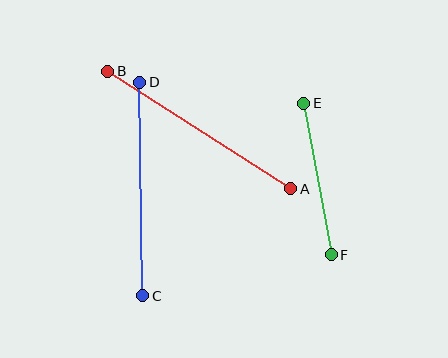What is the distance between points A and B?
The distance is approximately 218 pixels.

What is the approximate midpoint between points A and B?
The midpoint is at approximately (199, 130) pixels.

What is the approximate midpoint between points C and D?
The midpoint is at approximately (141, 189) pixels.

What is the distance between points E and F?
The distance is approximately 154 pixels.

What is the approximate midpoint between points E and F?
The midpoint is at approximately (318, 179) pixels.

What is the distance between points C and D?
The distance is approximately 214 pixels.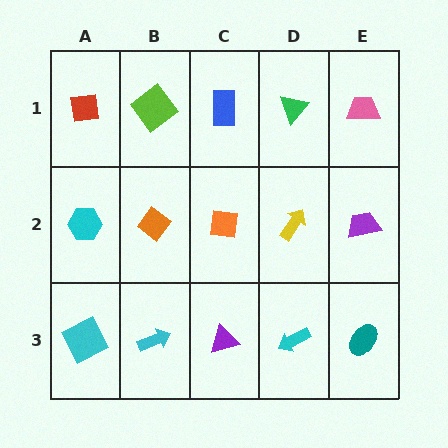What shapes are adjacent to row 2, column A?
A red square (row 1, column A), a cyan square (row 3, column A), an orange diamond (row 2, column B).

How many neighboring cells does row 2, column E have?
3.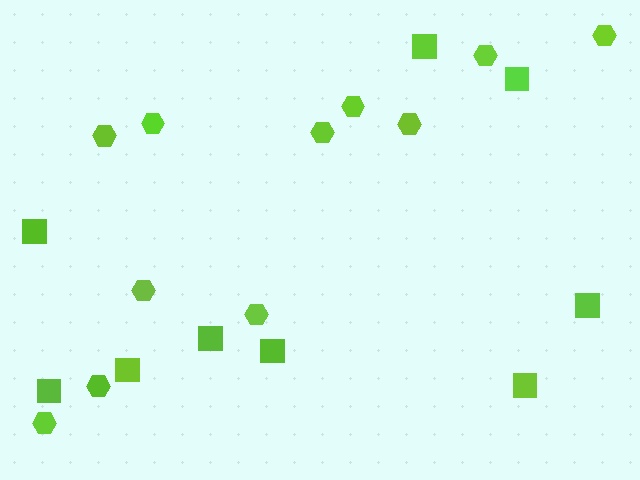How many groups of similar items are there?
There are 2 groups: one group of squares (9) and one group of hexagons (11).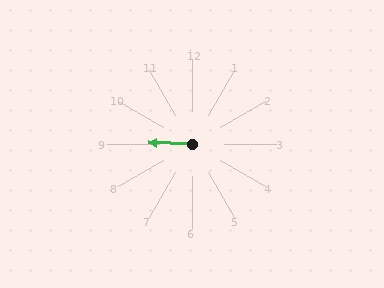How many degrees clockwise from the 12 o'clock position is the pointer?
Approximately 271 degrees.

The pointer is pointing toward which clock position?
Roughly 9 o'clock.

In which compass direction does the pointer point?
West.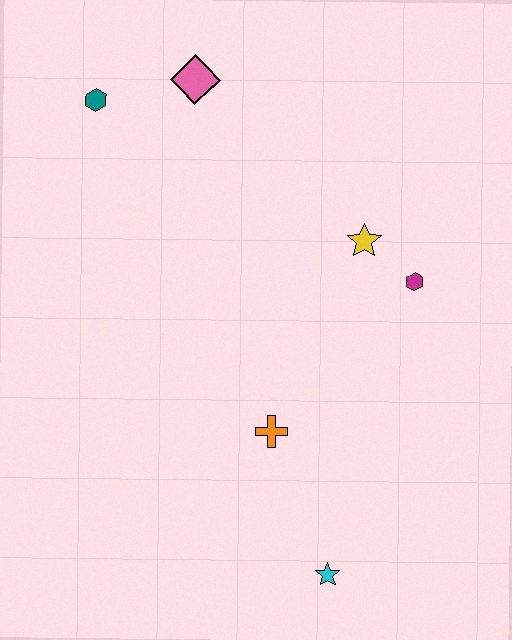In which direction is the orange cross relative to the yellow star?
The orange cross is below the yellow star.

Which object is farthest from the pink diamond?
The cyan star is farthest from the pink diamond.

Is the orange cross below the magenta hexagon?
Yes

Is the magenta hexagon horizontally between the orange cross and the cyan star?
No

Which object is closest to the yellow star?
The magenta hexagon is closest to the yellow star.